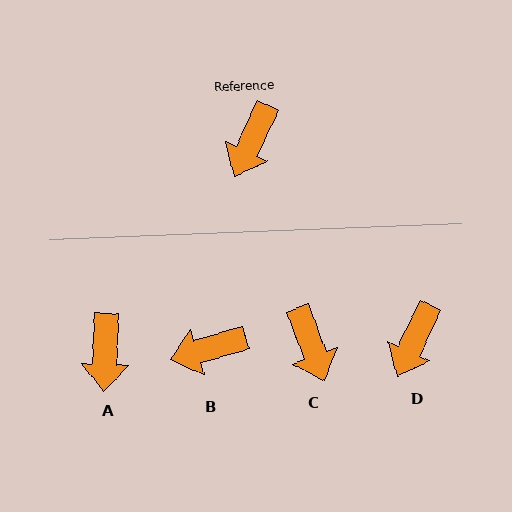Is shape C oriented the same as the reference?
No, it is off by about 46 degrees.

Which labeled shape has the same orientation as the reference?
D.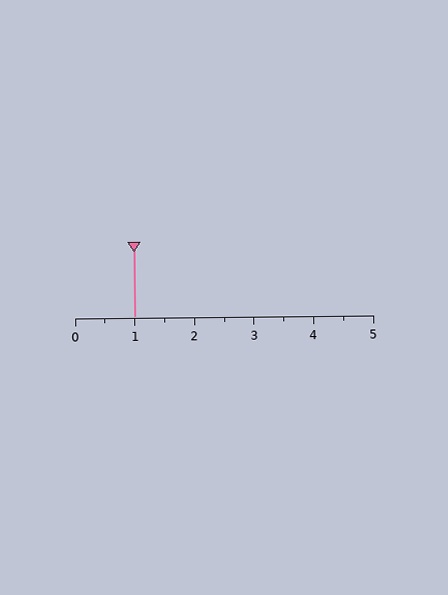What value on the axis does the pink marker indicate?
The marker indicates approximately 1.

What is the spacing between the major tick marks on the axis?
The major ticks are spaced 1 apart.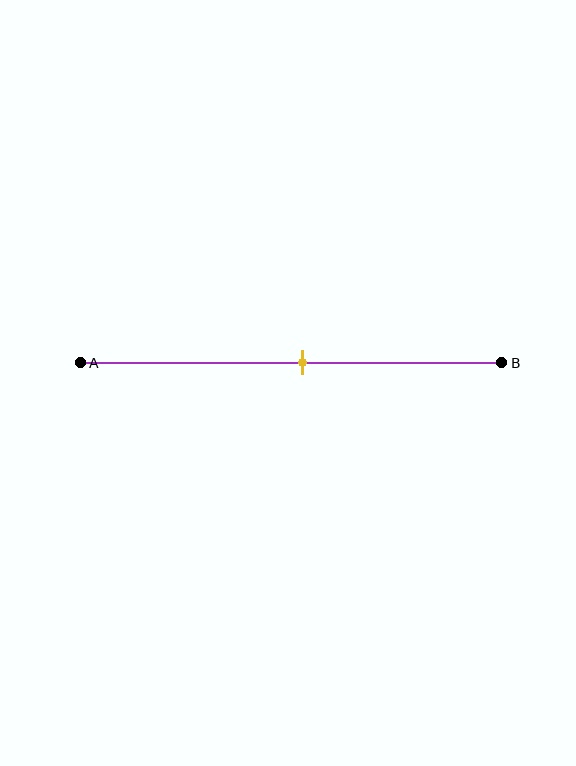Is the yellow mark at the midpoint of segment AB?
Yes, the mark is approximately at the midpoint.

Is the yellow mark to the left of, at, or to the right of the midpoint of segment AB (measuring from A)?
The yellow mark is approximately at the midpoint of segment AB.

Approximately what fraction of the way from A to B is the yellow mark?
The yellow mark is approximately 55% of the way from A to B.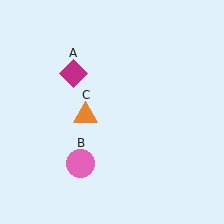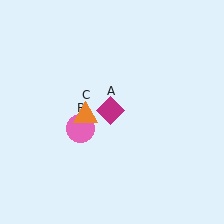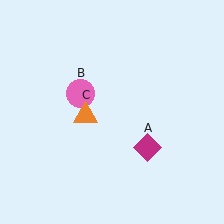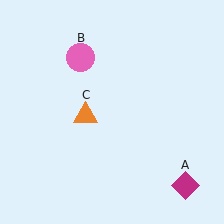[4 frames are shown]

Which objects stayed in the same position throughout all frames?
Orange triangle (object C) remained stationary.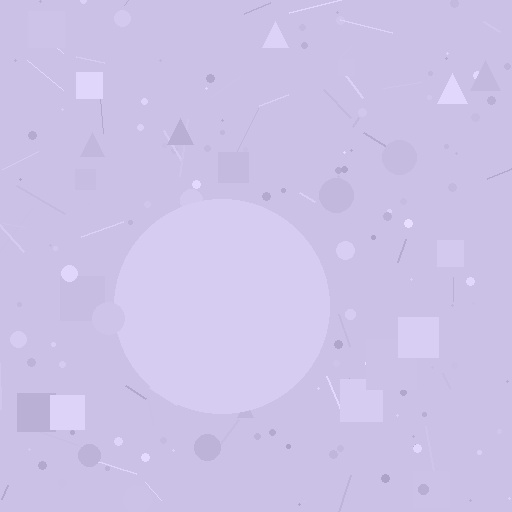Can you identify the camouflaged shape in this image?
The camouflaged shape is a circle.